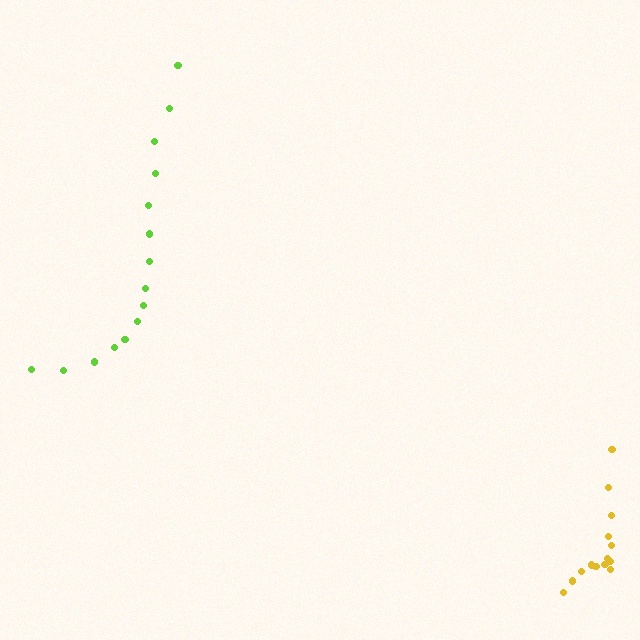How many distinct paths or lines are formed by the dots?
There are 2 distinct paths.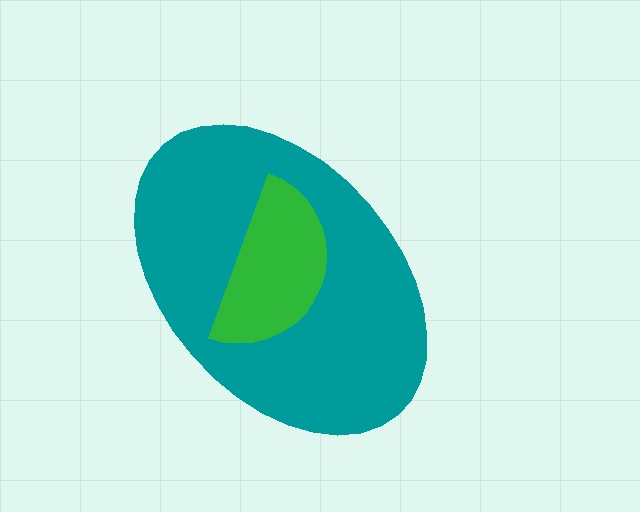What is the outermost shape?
The teal ellipse.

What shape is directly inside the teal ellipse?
The green semicircle.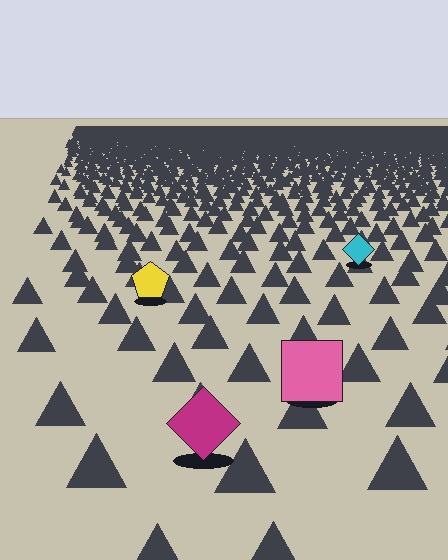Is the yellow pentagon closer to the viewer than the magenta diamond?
No. The magenta diamond is closer — you can tell from the texture gradient: the ground texture is coarser near it.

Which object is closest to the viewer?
The magenta diamond is closest. The texture marks near it are larger and more spread out.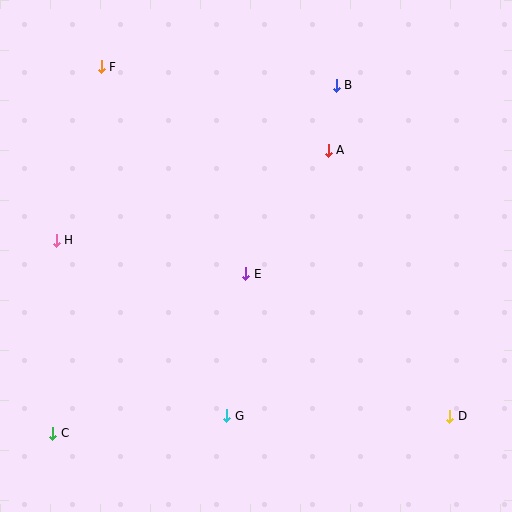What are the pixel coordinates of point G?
Point G is at (227, 416).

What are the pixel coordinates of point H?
Point H is at (56, 240).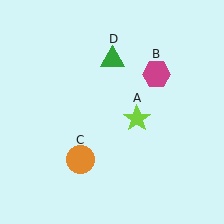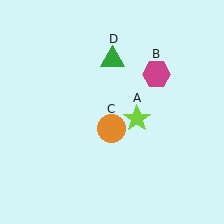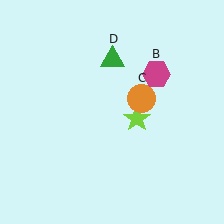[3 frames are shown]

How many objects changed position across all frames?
1 object changed position: orange circle (object C).